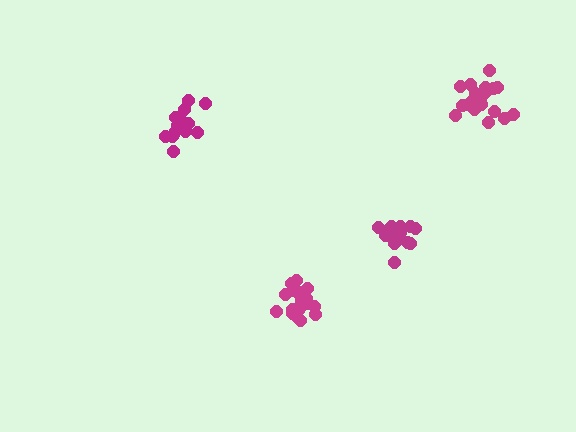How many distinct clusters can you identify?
There are 4 distinct clusters.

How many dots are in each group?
Group 1: 19 dots, Group 2: 20 dots, Group 3: 17 dots, Group 4: 15 dots (71 total).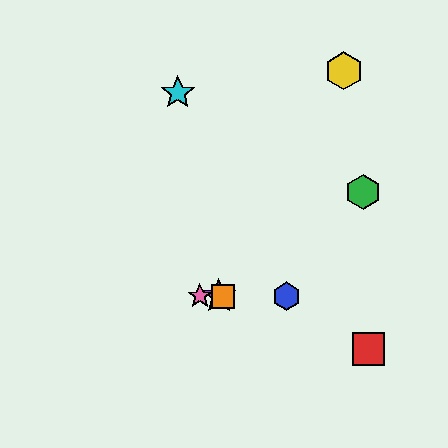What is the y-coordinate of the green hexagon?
The green hexagon is at y≈192.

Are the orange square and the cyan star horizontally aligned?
No, the orange square is at y≈296 and the cyan star is at y≈93.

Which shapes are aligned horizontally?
The blue hexagon, the purple star, the orange square, the pink star are aligned horizontally.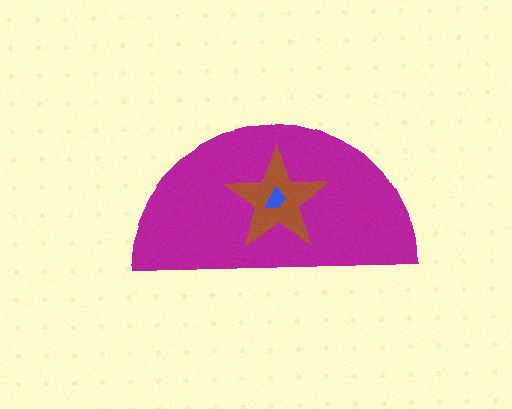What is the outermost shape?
The magenta semicircle.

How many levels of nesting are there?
3.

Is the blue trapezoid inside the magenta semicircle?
Yes.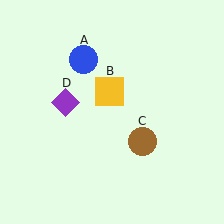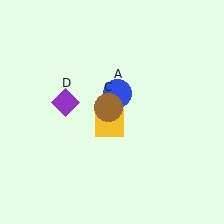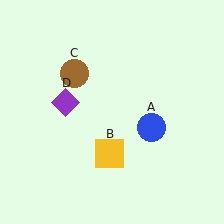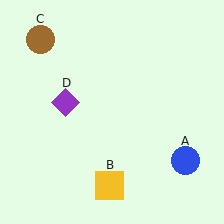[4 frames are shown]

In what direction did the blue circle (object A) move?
The blue circle (object A) moved down and to the right.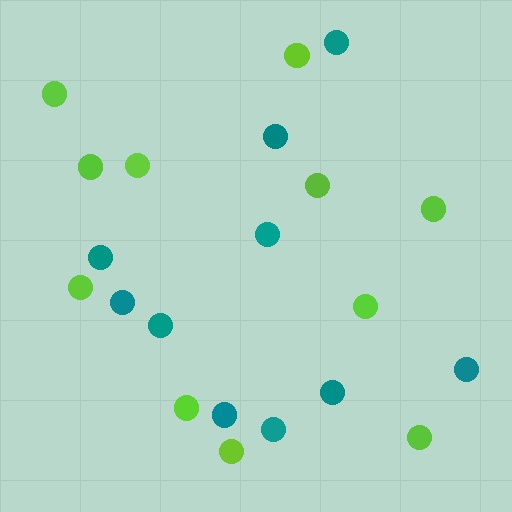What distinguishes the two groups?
There are 2 groups: one group of teal circles (10) and one group of lime circles (11).